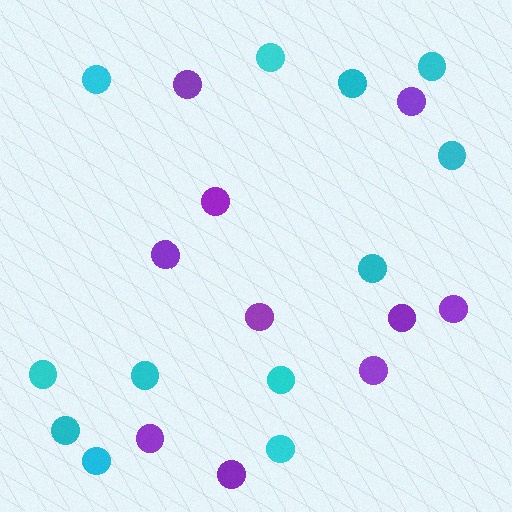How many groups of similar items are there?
There are 2 groups: one group of cyan circles (12) and one group of purple circles (10).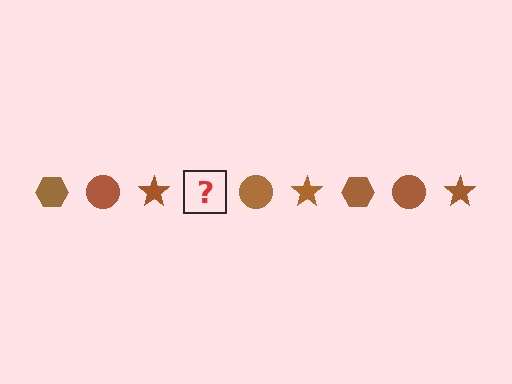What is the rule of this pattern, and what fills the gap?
The rule is that the pattern cycles through hexagon, circle, star shapes in brown. The gap should be filled with a brown hexagon.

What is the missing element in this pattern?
The missing element is a brown hexagon.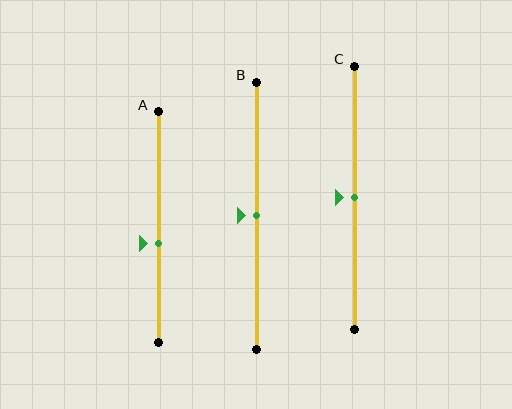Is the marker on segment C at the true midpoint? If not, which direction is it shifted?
Yes, the marker on segment C is at the true midpoint.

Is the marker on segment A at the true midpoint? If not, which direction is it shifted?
No, the marker on segment A is shifted downward by about 7% of the segment length.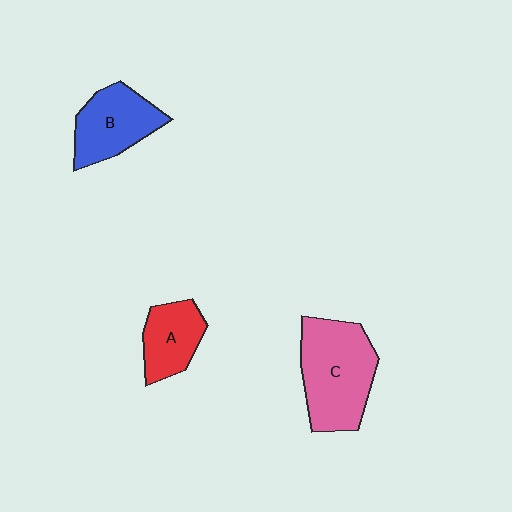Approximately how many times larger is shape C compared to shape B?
Approximately 1.4 times.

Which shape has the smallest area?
Shape A (red).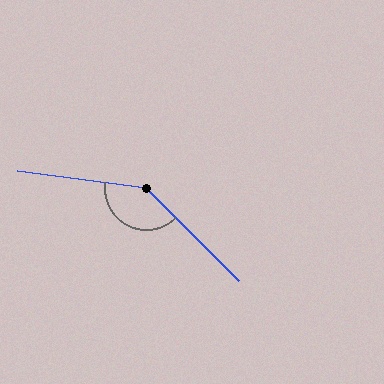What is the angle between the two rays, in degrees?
Approximately 142 degrees.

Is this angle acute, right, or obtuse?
It is obtuse.